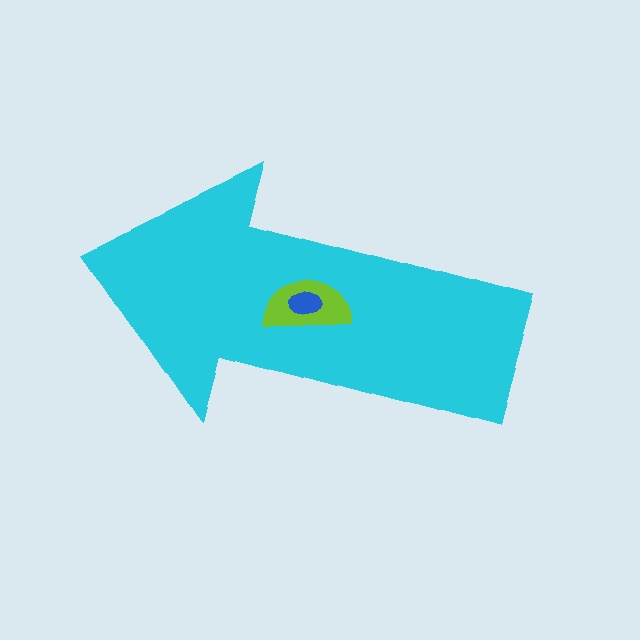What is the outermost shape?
The cyan arrow.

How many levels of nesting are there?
3.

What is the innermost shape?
The blue ellipse.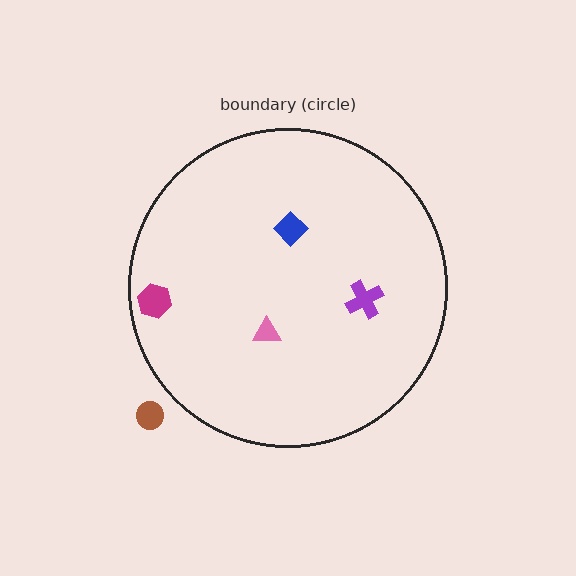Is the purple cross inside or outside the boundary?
Inside.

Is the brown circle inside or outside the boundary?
Outside.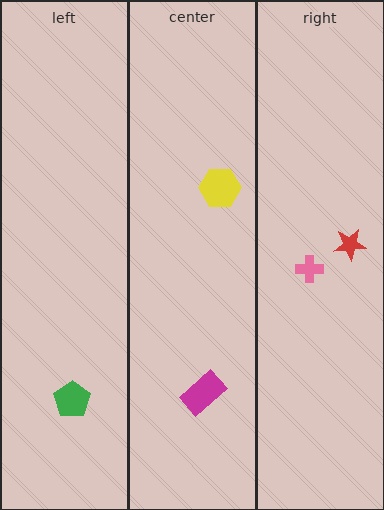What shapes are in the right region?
The red star, the pink cross.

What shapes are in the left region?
The green pentagon.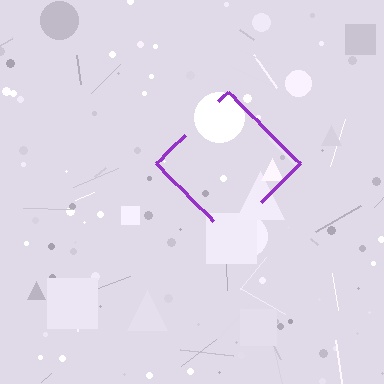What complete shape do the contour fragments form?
The contour fragments form a diamond.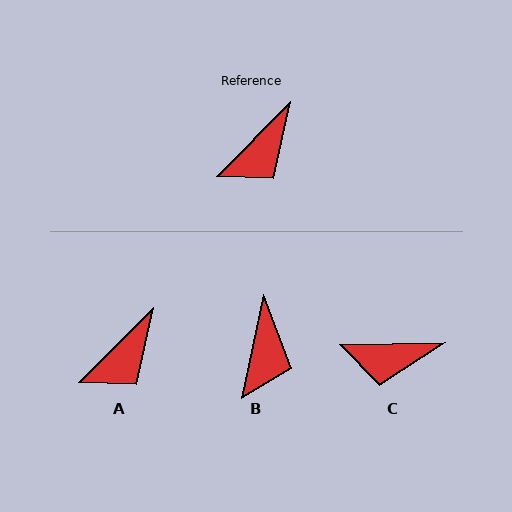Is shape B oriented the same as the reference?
No, it is off by about 33 degrees.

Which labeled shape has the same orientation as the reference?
A.